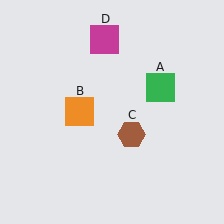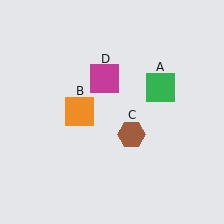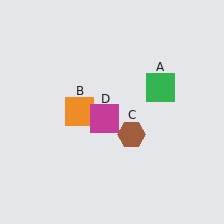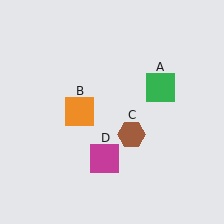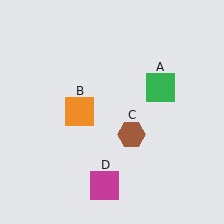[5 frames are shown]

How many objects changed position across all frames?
1 object changed position: magenta square (object D).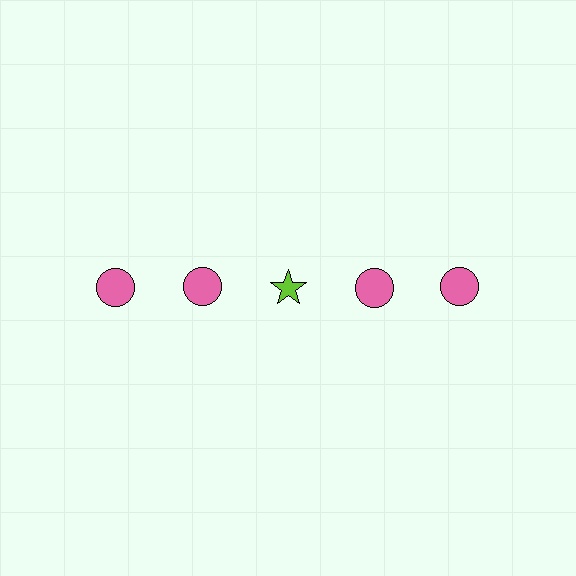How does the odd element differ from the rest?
It differs in both color (lime instead of pink) and shape (star instead of circle).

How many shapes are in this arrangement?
There are 5 shapes arranged in a grid pattern.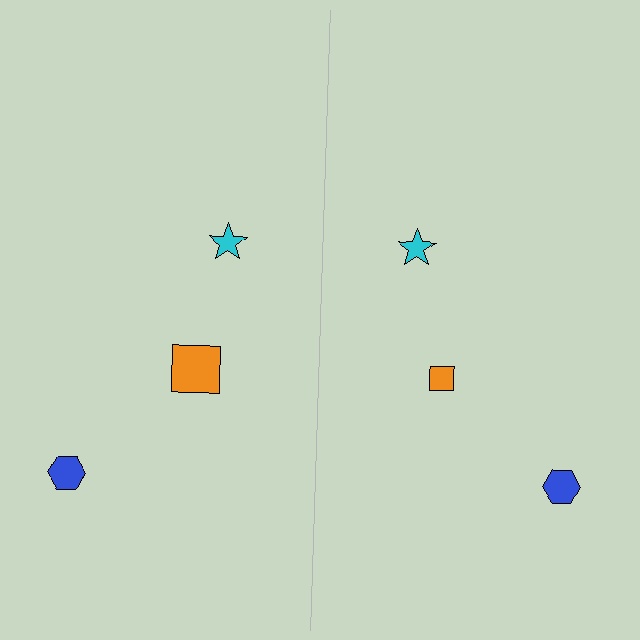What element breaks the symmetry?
The orange square on the right side has a different size than its mirror counterpart.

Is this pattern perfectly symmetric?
No, the pattern is not perfectly symmetric. The orange square on the right side has a different size than its mirror counterpart.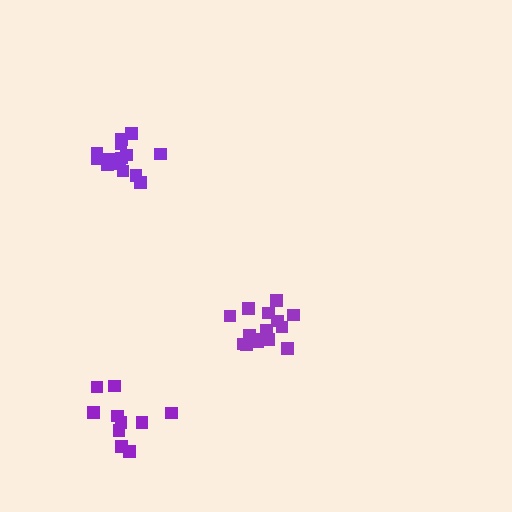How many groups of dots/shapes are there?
There are 3 groups.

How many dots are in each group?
Group 1: 16 dots, Group 2: 10 dots, Group 3: 15 dots (41 total).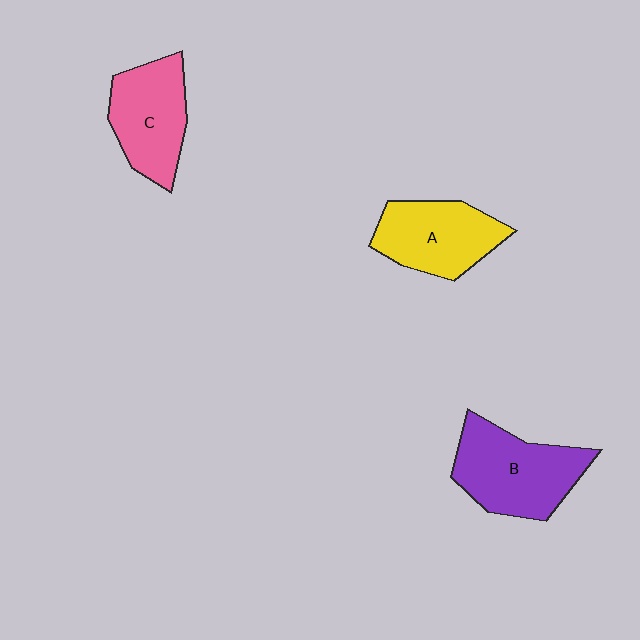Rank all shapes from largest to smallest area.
From largest to smallest: B (purple), A (yellow), C (pink).